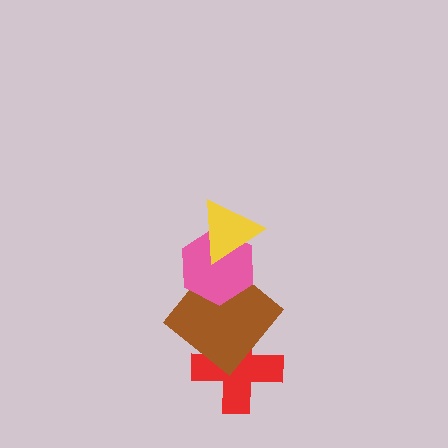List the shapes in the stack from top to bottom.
From top to bottom: the yellow triangle, the pink hexagon, the brown diamond, the red cross.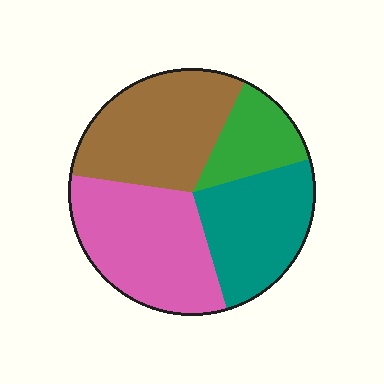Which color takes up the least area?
Green, at roughly 15%.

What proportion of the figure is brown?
Brown covers roughly 30% of the figure.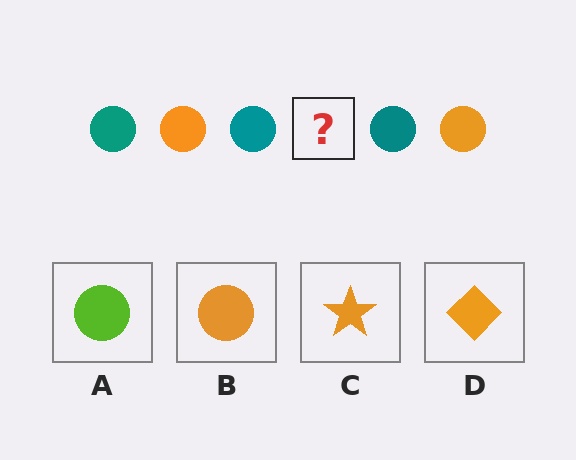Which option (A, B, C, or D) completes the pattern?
B.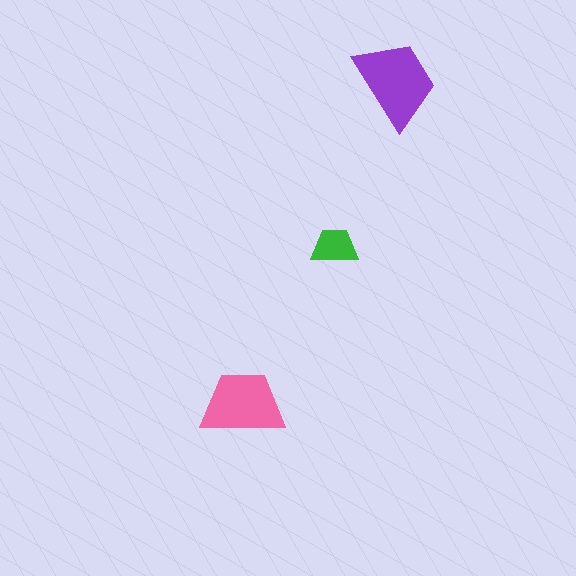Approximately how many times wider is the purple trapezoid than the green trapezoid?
About 2 times wider.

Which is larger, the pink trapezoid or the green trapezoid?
The pink one.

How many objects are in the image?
There are 3 objects in the image.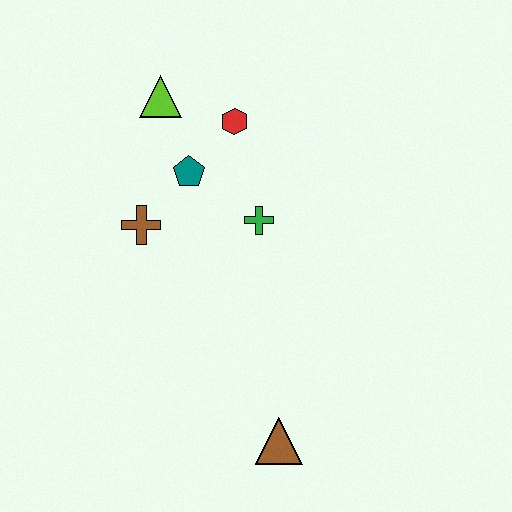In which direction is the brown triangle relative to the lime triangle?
The brown triangle is below the lime triangle.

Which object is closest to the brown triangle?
The green cross is closest to the brown triangle.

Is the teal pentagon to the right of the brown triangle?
No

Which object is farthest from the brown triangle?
The lime triangle is farthest from the brown triangle.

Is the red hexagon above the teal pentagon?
Yes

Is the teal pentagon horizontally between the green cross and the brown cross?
Yes